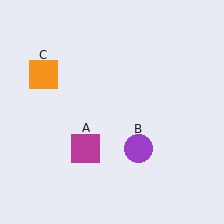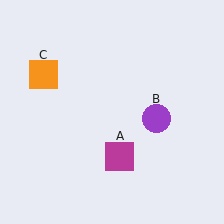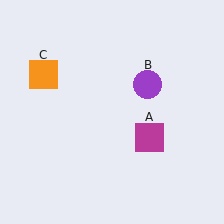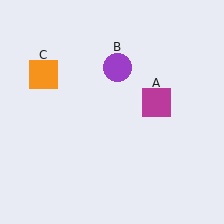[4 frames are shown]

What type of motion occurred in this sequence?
The magenta square (object A), purple circle (object B) rotated counterclockwise around the center of the scene.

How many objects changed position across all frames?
2 objects changed position: magenta square (object A), purple circle (object B).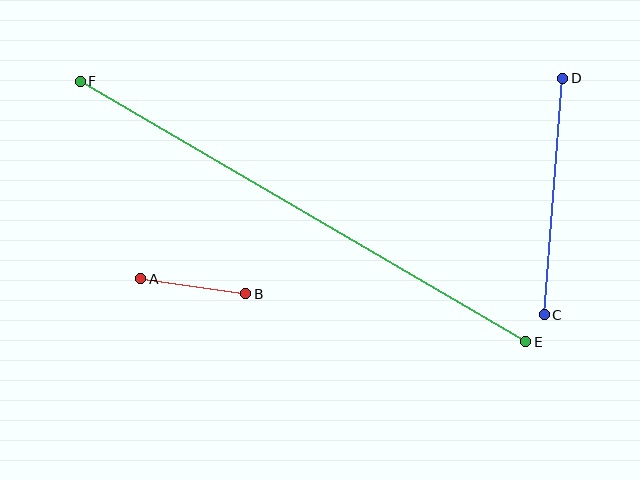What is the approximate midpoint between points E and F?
The midpoint is at approximately (303, 212) pixels.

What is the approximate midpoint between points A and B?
The midpoint is at approximately (193, 286) pixels.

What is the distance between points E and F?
The distance is approximately 516 pixels.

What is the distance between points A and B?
The distance is approximately 106 pixels.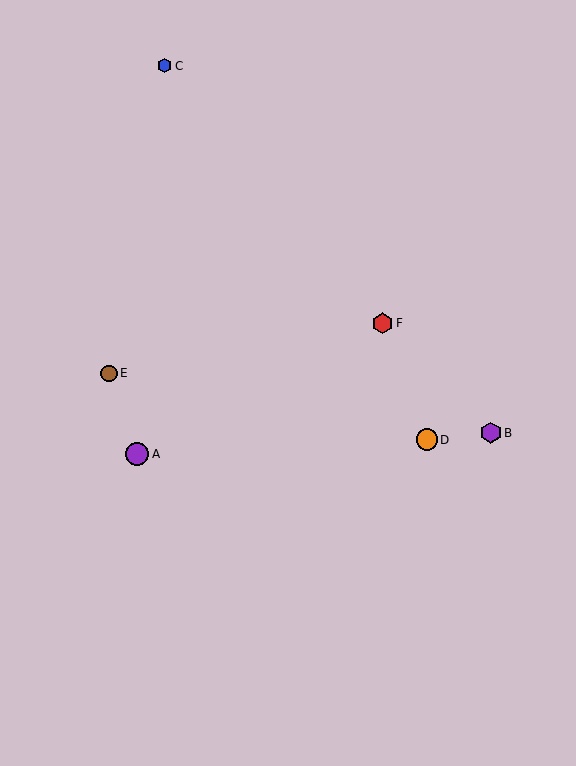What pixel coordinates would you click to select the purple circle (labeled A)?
Click at (137, 454) to select the purple circle A.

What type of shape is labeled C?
Shape C is a blue hexagon.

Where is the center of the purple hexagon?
The center of the purple hexagon is at (491, 433).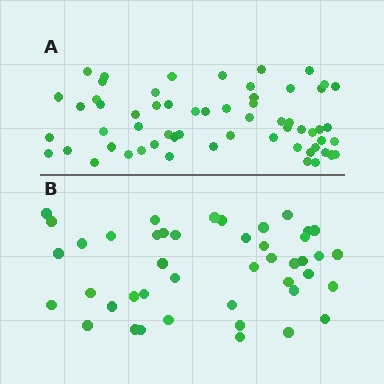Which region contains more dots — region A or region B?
Region A (the top region) has more dots.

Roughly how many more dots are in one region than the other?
Region A has approximately 15 more dots than region B.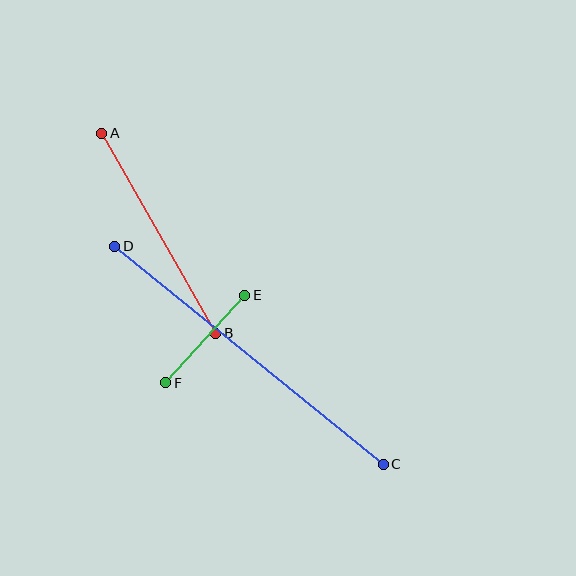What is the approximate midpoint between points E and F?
The midpoint is at approximately (205, 339) pixels.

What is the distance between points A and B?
The distance is approximately 230 pixels.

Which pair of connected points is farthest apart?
Points C and D are farthest apart.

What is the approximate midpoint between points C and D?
The midpoint is at approximately (249, 355) pixels.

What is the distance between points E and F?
The distance is approximately 118 pixels.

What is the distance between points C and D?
The distance is approximately 346 pixels.